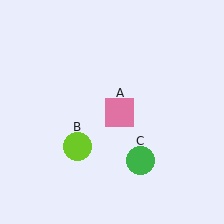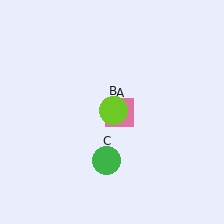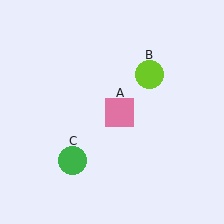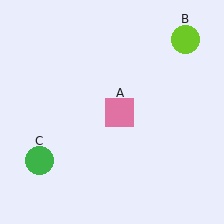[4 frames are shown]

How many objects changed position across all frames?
2 objects changed position: lime circle (object B), green circle (object C).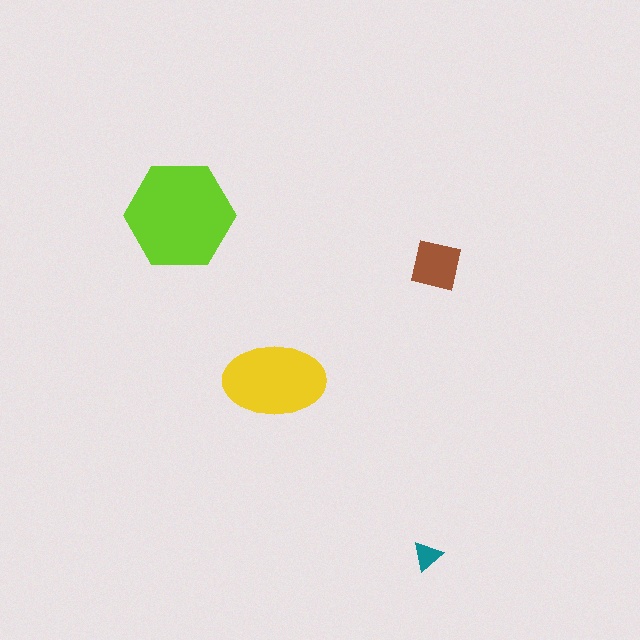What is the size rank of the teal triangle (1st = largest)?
4th.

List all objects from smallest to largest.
The teal triangle, the brown square, the yellow ellipse, the lime hexagon.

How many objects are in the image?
There are 4 objects in the image.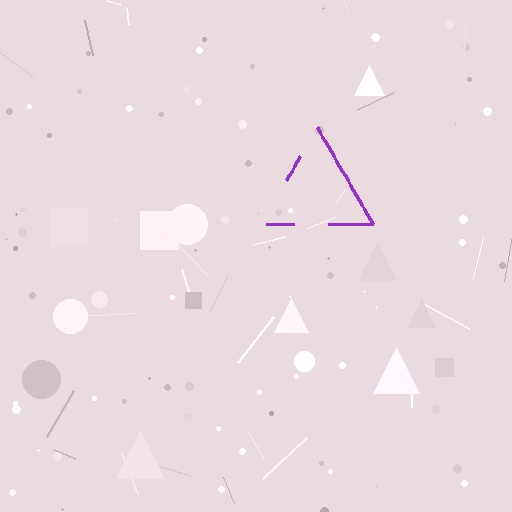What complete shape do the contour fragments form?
The contour fragments form a triangle.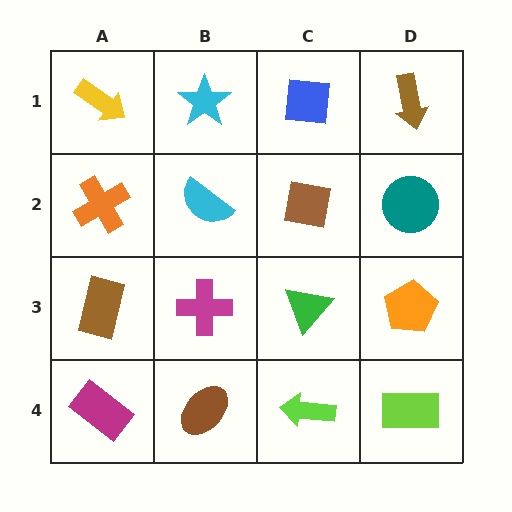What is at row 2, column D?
A teal circle.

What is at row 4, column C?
A lime arrow.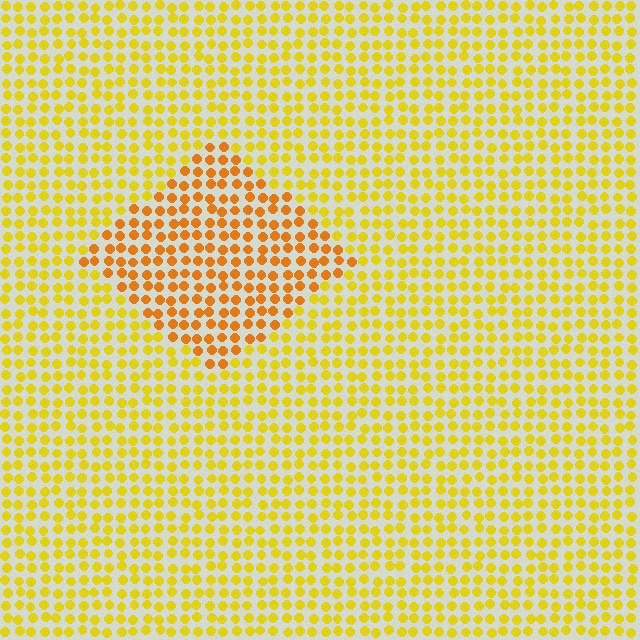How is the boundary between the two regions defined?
The boundary is defined purely by a slight shift in hue (about 27 degrees). Spacing, size, and orientation are identical on both sides.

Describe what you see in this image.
The image is filled with small yellow elements in a uniform arrangement. A diamond-shaped region is visible where the elements are tinted to a slightly different hue, forming a subtle color boundary.